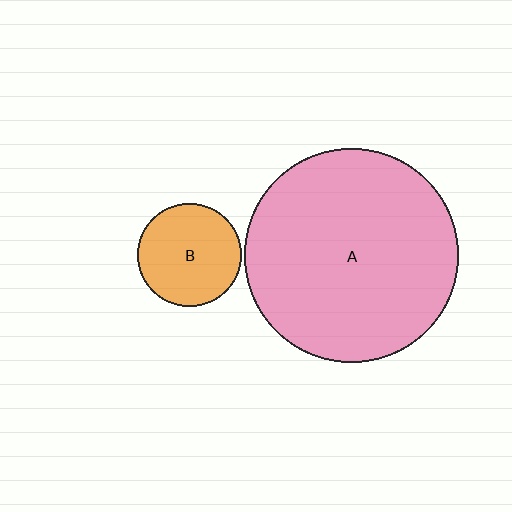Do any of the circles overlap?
No, none of the circles overlap.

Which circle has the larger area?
Circle A (pink).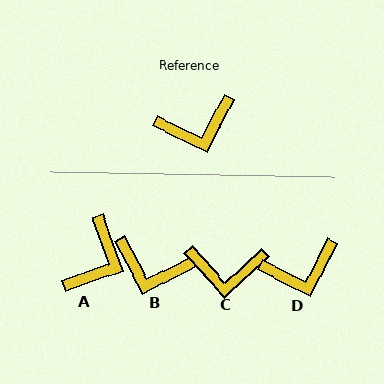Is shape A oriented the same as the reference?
No, it is off by about 46 degrees.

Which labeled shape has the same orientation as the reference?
D.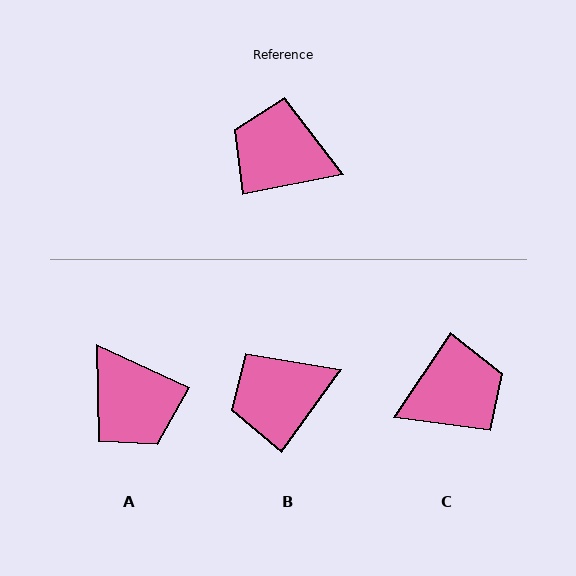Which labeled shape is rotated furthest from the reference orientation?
A, about 144 degrees away.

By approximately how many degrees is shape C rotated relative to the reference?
Approximately 135 degrees clockwise.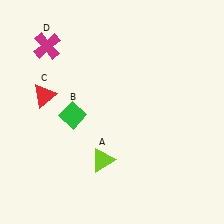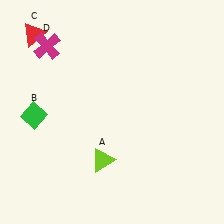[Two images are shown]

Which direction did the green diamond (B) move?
The green diamond (B) moved left.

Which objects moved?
The objects that moved are: the green diamond (B), the red triangle (C).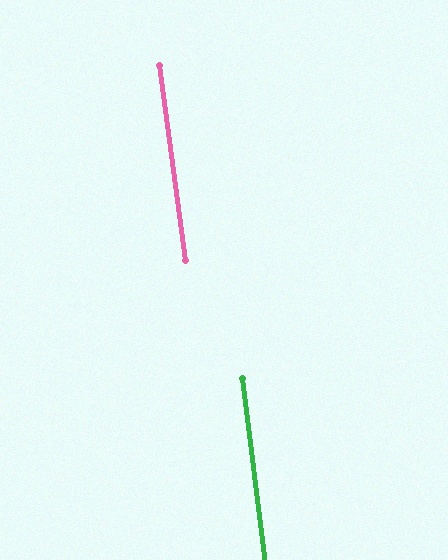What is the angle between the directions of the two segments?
Approximately 1 degree.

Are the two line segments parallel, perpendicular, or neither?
Parallel — their directions differ by only 0.8°.